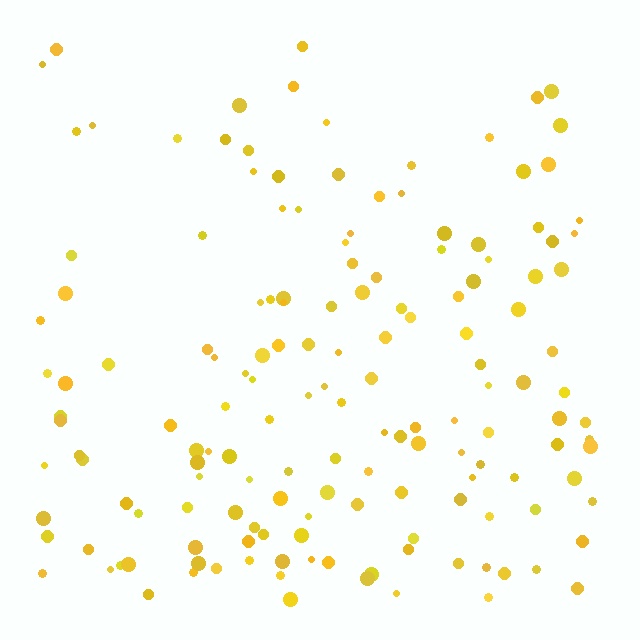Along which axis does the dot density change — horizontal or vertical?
Vertical.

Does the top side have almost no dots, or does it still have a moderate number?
Still a moderate number, just noticeably fewer than the bottom.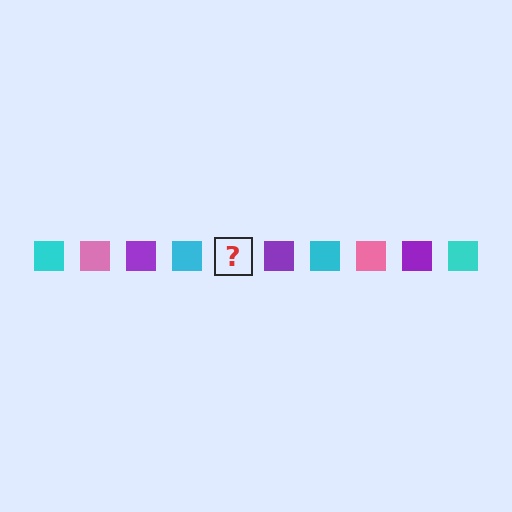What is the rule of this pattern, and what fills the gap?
The rule is that the pattern cycles through cyan, pink, purple squares. The gap should be filled with a pink square.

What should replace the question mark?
The question mark should be replaced with a pink square.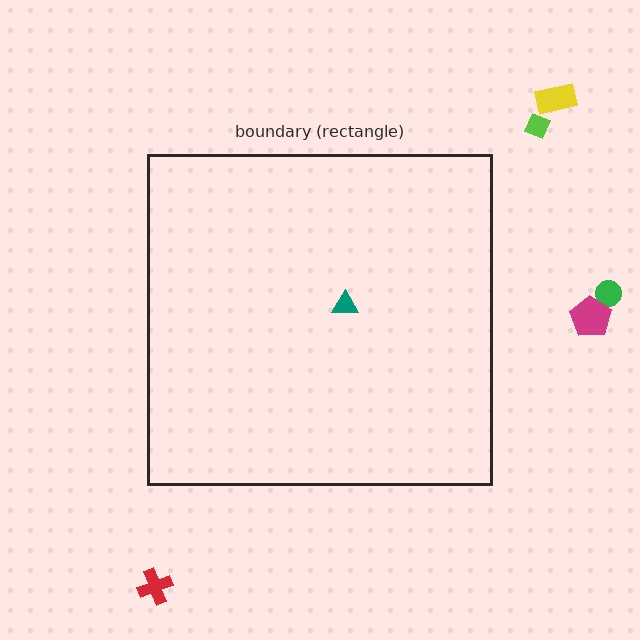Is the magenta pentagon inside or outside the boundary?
Outside.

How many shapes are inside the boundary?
1 inside, 5 outside.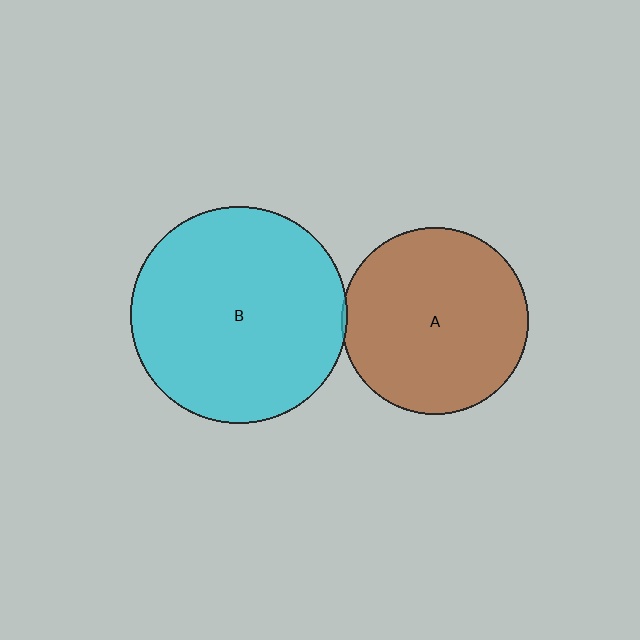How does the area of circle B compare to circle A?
Approximately 1.3 times.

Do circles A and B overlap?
Yes.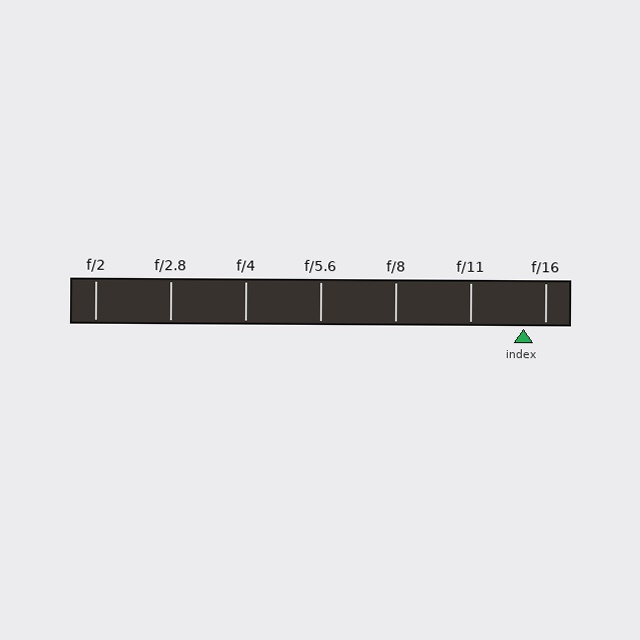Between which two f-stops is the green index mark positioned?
The index mark is between f/11 and f/16.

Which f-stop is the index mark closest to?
The index mark is closest to f/16.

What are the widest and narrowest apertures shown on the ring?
The widest aperture shown is f/2 and the narrowest is f/16.